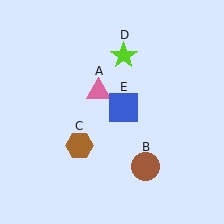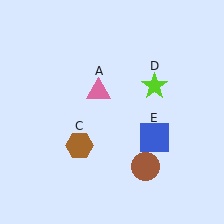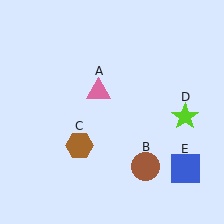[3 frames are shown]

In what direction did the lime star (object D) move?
The lime star (object D) moved down and to the right.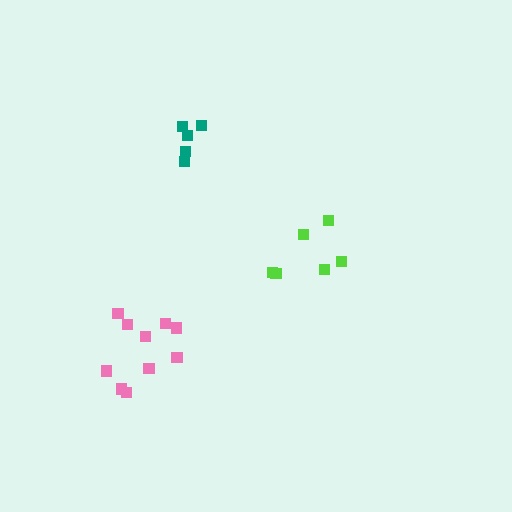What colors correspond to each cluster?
The clusters are colored: pink, lime, teal.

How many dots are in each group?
Group 1: 10 dots, Group 2: 6 dots, Group 3: 5 dots (21 total).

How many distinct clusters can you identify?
There are 3 distinct clusters.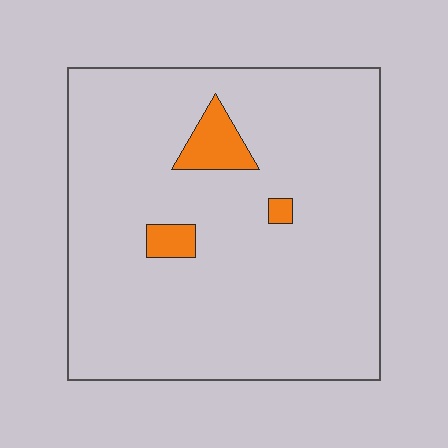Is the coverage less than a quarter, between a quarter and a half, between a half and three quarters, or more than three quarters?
Less than a quarter.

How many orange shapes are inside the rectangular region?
3.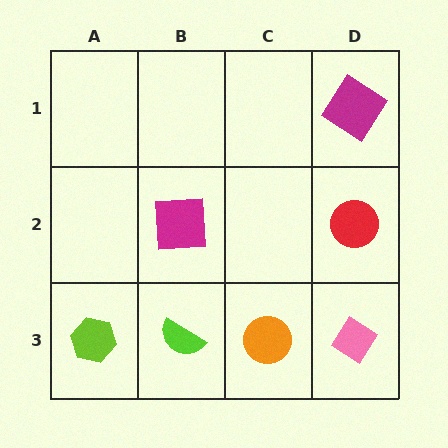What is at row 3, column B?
A lime semicircle.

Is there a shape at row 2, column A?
No, that cell is empty.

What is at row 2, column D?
A red circle.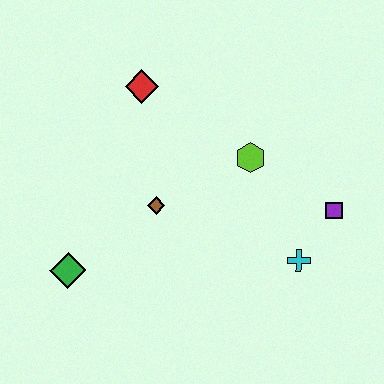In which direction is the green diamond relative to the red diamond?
The green diamond is below the red diamond.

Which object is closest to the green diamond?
The brown diamond is closest to the green diamond.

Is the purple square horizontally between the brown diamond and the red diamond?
No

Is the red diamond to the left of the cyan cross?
Yes